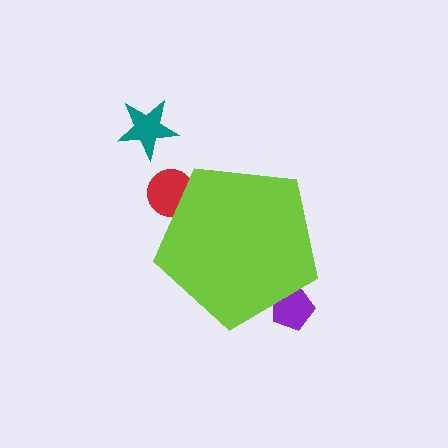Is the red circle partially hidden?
Yes, the red circle is partially hidden behind the lime pentagon.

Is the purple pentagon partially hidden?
Yes, the purple pentagon is partially hidden behind the lime pentagon.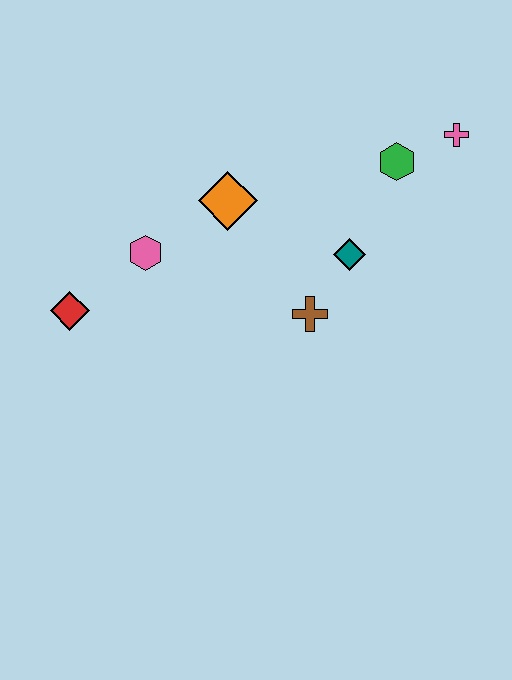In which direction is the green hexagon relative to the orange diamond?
The green hexagon is to the right of the orange diamond.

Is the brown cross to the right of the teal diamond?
No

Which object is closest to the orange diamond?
The pink hexagon is closest to the orange diamond.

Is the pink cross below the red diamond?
No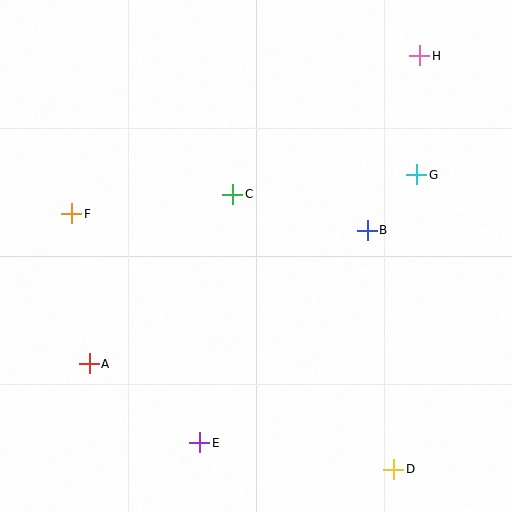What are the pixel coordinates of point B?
Point B is at (367, 230).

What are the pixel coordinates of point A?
Point A is at (89, 364).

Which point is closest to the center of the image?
Point C at (233, 194) is closest to the center.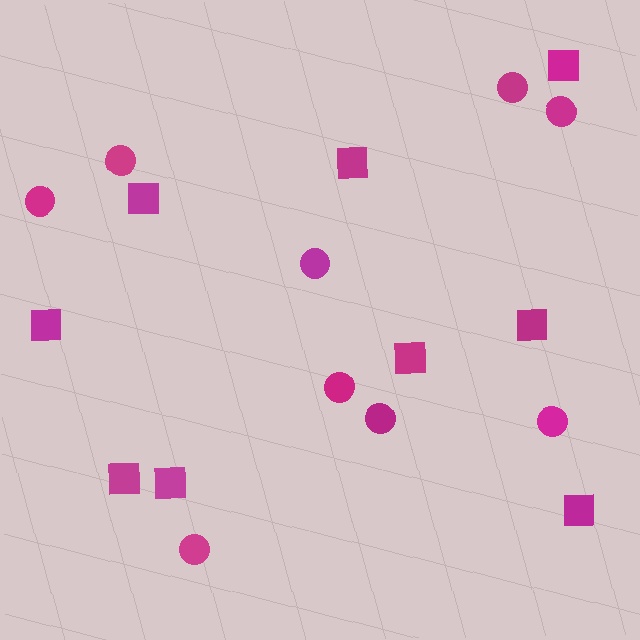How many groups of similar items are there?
There are 2 groups: one group of squares (9) and one group of circles (9).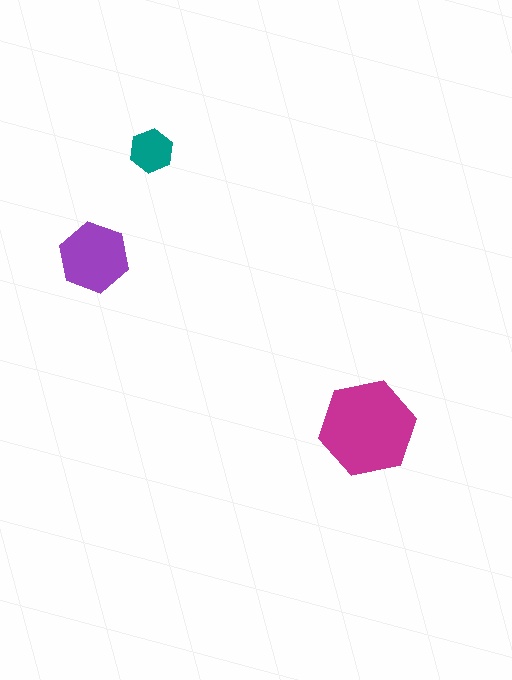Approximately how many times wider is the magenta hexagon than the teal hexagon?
About 2 times wider.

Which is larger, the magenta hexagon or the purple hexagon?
The magenta one.